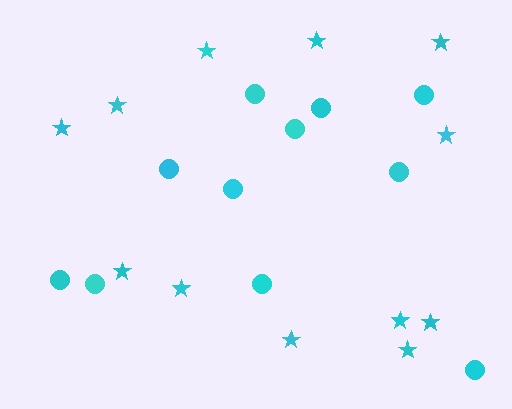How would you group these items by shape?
There are 2 groups: one group of stars (12) and one group of circles (11).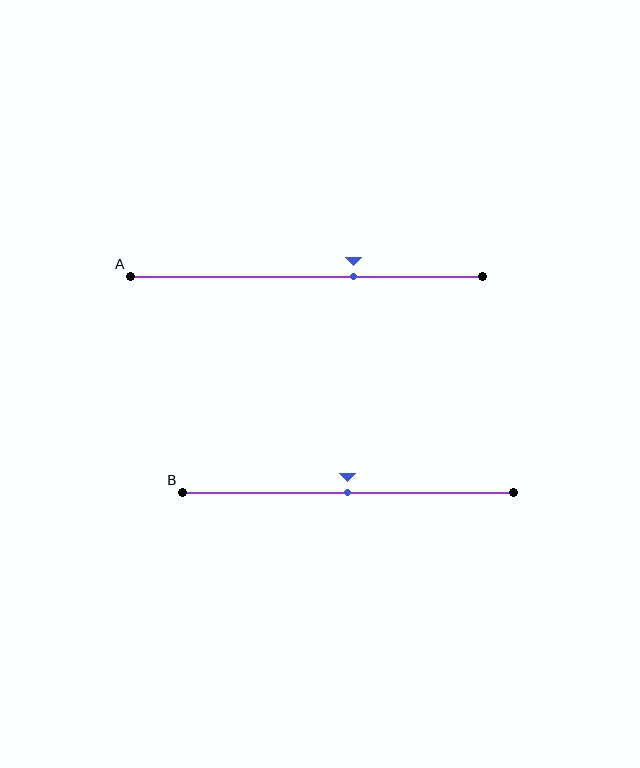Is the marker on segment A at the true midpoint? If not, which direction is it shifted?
No, the marker on segment A is shifted to the right by about 13% of the segment length.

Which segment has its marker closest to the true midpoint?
Segment B has its marker closest to the true midpoint.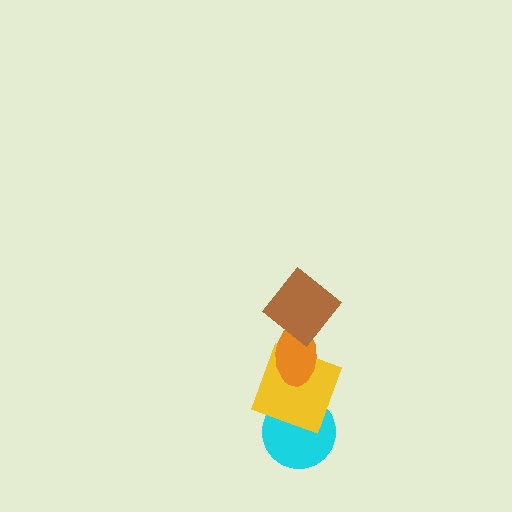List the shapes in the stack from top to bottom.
From top to bottom: the brown diamond, the orange ellipse, the yellow square, the cyan circle.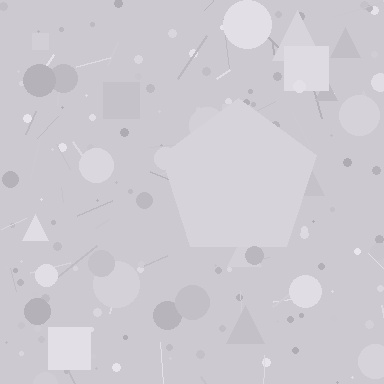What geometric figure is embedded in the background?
A pentagon is embedded in the background.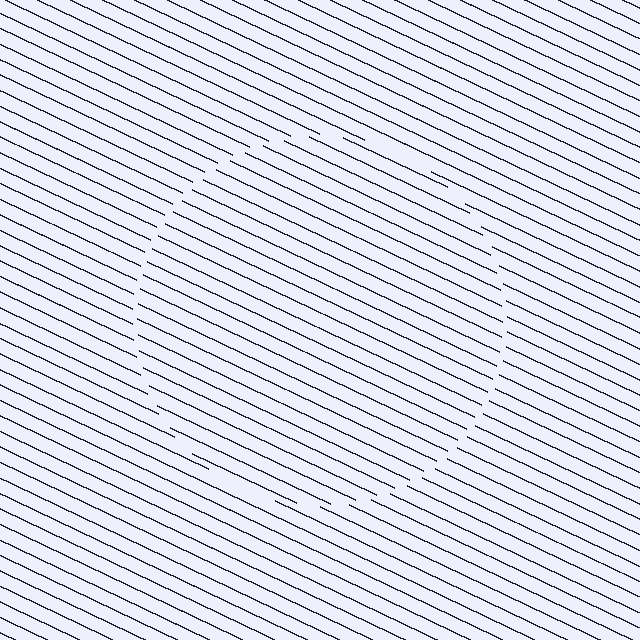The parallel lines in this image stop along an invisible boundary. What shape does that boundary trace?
An illusory circle. The interior of the shape contains the same grating, shifted by half a period — the contour is defined by the phase discontinuity where line-ends from the inner and outer gratings abut.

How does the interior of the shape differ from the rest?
The interior of the shape contains the same grating, shifted by half a period — the contour is defined by the phase discontinuity where line-ends from the inner and outer gratings abut.